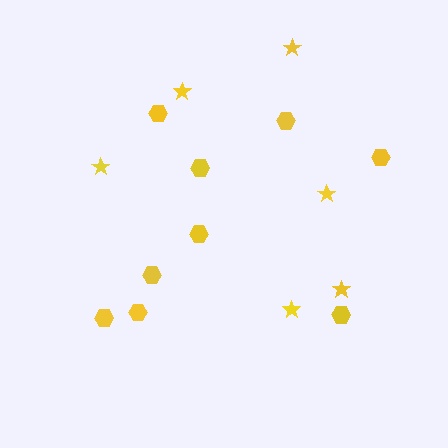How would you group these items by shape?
There are 2 groups: one group of stars (6) and one group of hexagons (9).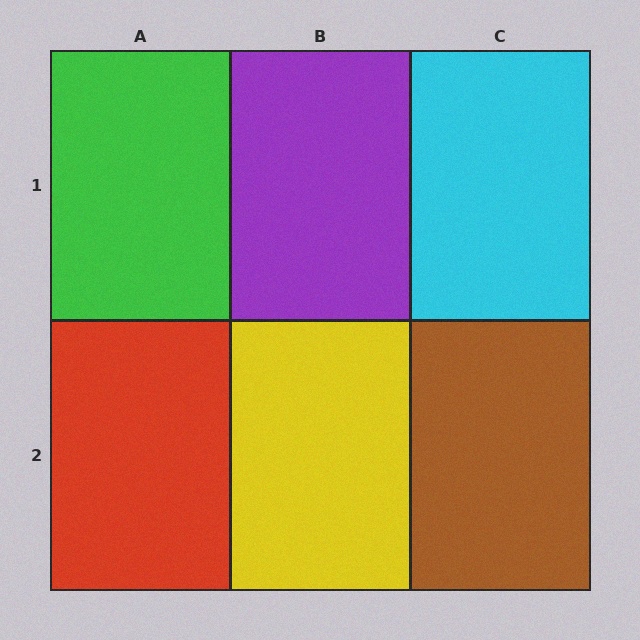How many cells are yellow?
1 cell is yellow.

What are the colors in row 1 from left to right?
Green, purple, cyan.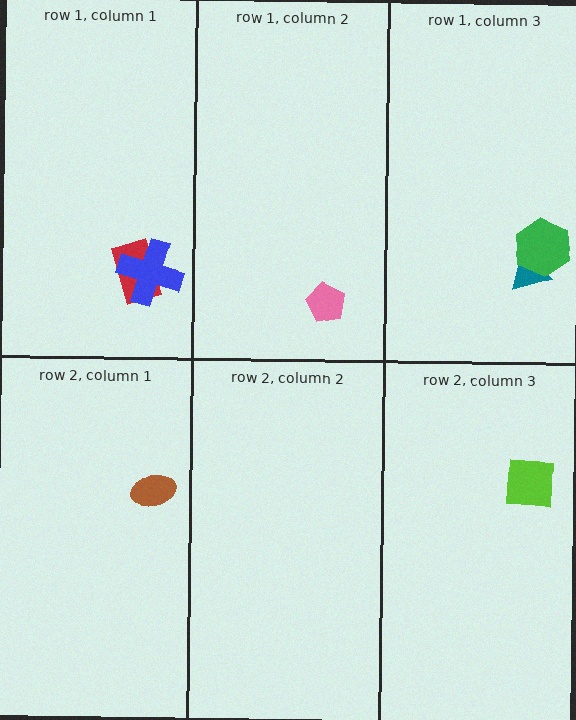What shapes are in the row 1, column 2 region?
The pink pentagon.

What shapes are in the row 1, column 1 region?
The red rectangle, the blue cross.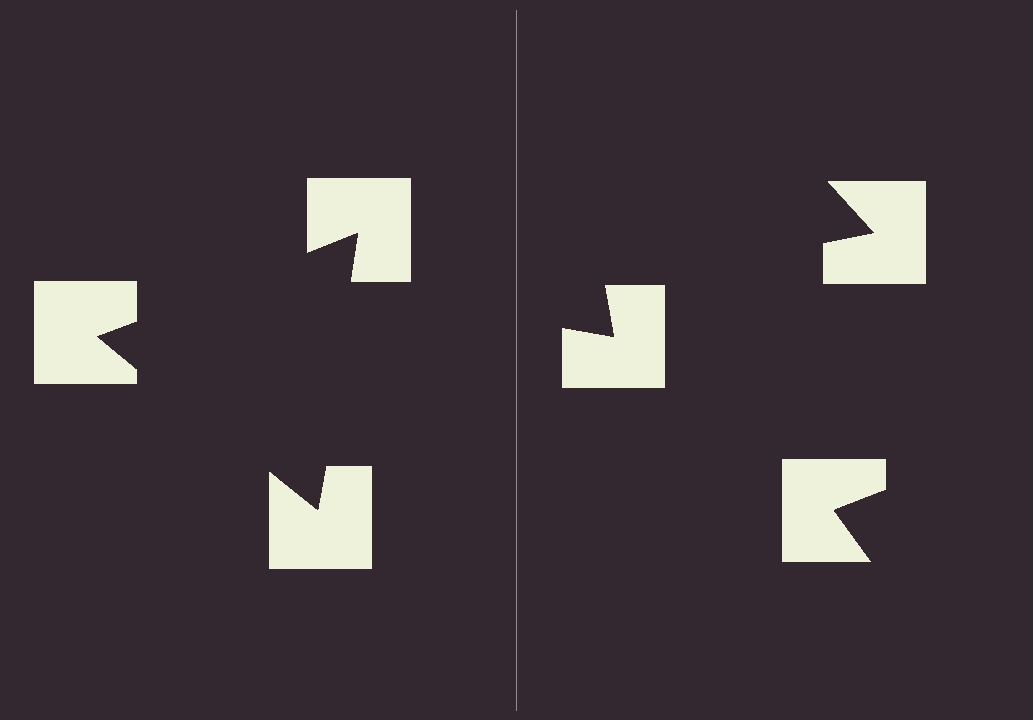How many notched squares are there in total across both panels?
6 — 3 on each side.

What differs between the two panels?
The notched squares are positioned identically on both sides; only the wedge orientations differ. On the left they align to a triangle; on the right they are misaligned.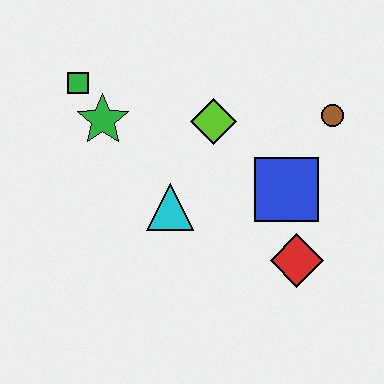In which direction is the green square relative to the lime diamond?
The green square is to the left of the lime diamond.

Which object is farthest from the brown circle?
The green square is farthest from the brown circle.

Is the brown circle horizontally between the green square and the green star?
No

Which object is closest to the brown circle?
The blue square is closest to the brown circle.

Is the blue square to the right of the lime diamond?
Yes